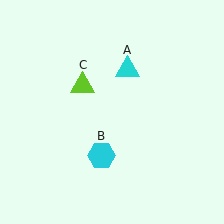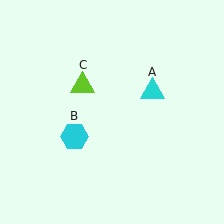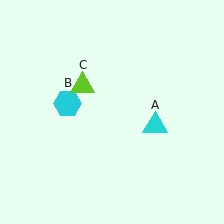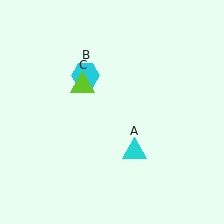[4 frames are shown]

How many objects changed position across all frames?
2 objects changed position: cyan triangle (object A), cyan hexagon (object B).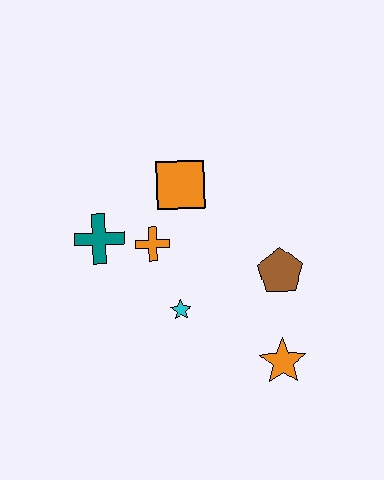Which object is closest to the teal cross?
The orange cross is closest to the teal cross.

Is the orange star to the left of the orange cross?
No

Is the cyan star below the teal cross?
Yes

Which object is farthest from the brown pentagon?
The teal cross is farthest from the brown pentagon.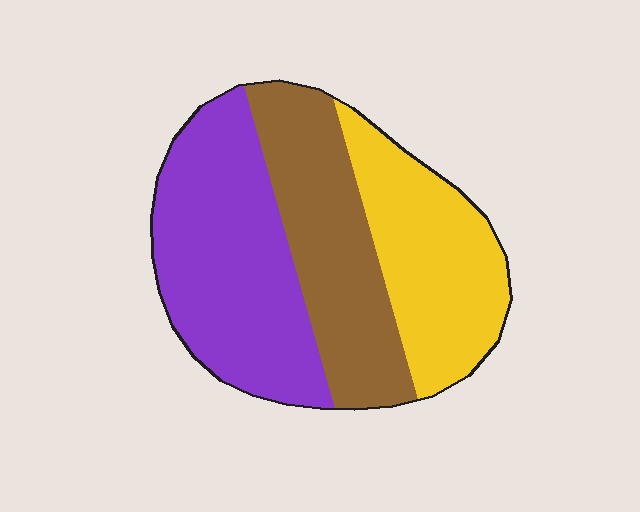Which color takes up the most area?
Purple, at roughly 40%.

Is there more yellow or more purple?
Purple.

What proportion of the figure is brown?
Brown takes up about one third (1/3) of the figure.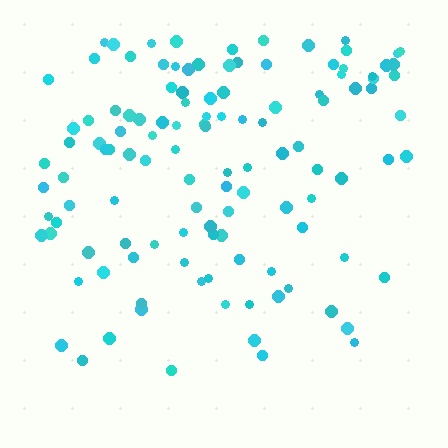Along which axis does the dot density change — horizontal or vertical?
Vertical.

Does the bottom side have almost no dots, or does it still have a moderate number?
Still a moderate number, just noticeably fewer than the top.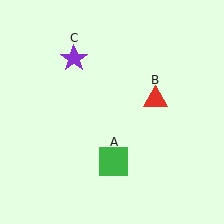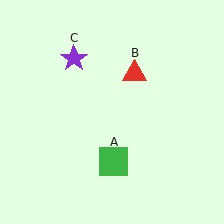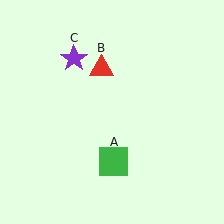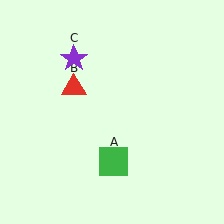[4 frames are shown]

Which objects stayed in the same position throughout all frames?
Green square (object A) and purple star (object C) remained stationary.